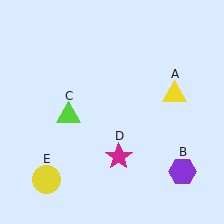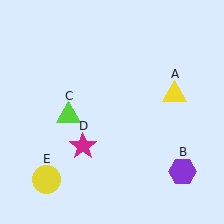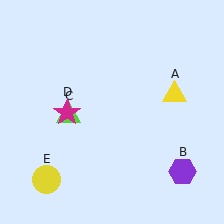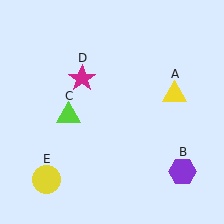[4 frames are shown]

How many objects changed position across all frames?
1 object changed position: magenta star (object D).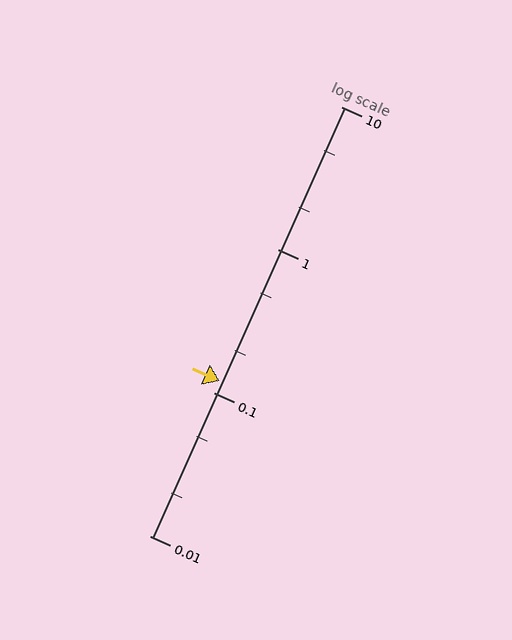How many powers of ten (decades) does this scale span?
The scale spans 3 decades, from 0.01 to 10.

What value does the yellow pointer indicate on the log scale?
The pointer indicates approximately 0.12.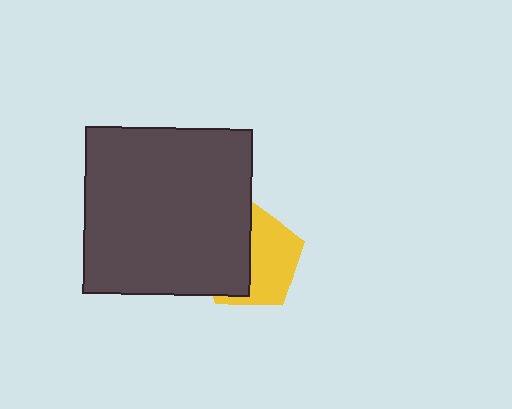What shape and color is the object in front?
The object in front is a dark gray square.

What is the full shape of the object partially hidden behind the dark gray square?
The partially hidden object is a yellow pentagon.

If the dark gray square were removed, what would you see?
You would see the complete yellow pentagon.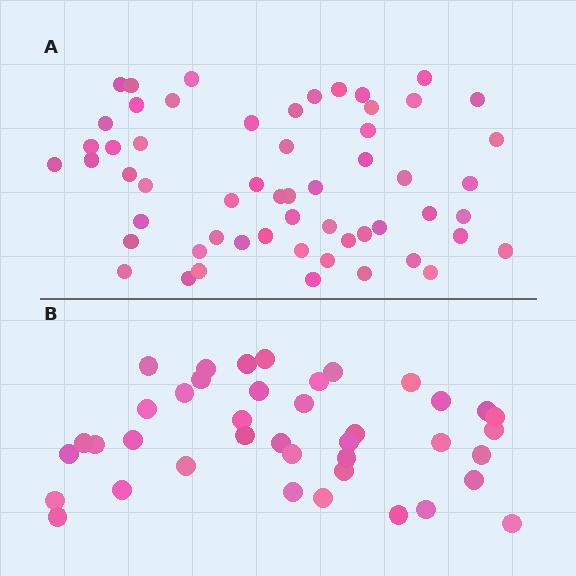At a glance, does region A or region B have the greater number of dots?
Region A (the top region) has more dots.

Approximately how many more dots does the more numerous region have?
Region A has approximately 15 more dots than region B.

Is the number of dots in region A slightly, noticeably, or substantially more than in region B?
Region A has noticeably more, but not dramatically so. The ratio is roughly 1.4 to 1.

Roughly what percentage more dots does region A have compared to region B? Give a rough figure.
About 40% more.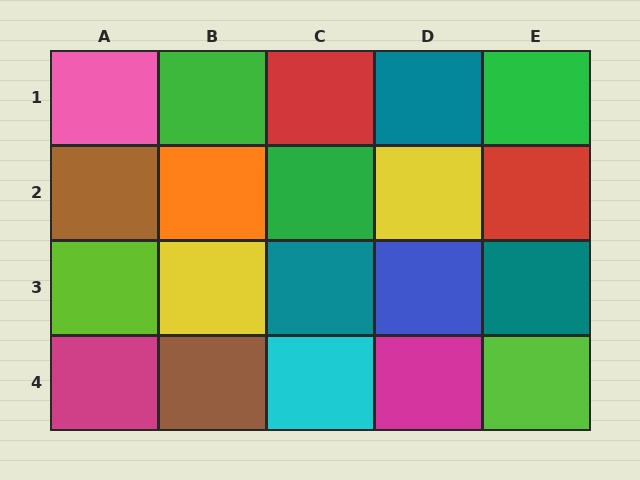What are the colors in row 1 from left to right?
Pink, green, red, teal, green.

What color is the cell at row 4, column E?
Lime.